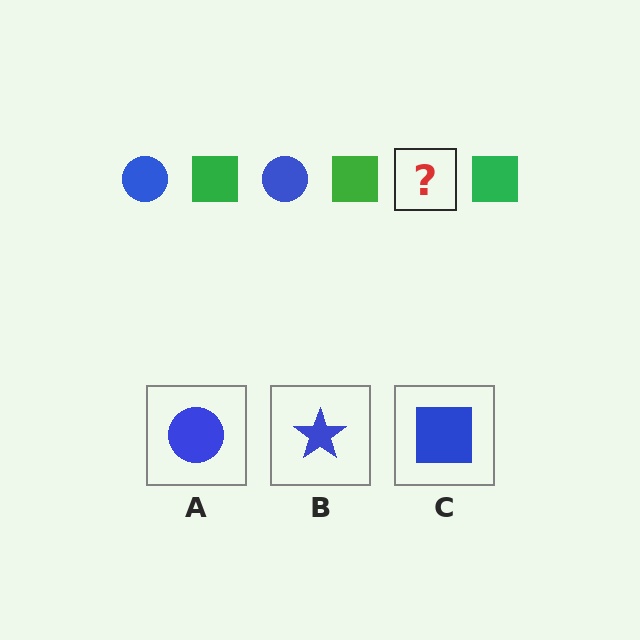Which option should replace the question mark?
Option A.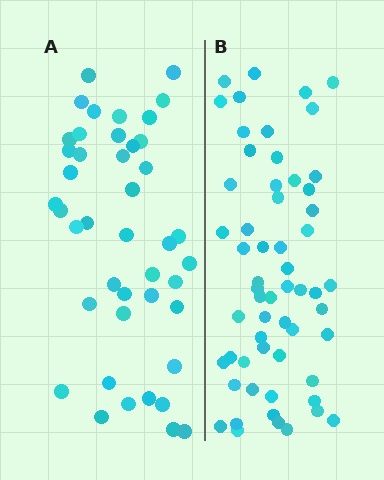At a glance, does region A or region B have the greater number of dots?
Region B (the right region) has more dots.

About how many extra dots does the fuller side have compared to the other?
Region B has approximately 15 more dots than region A.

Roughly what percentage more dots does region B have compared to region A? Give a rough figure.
About 35% more.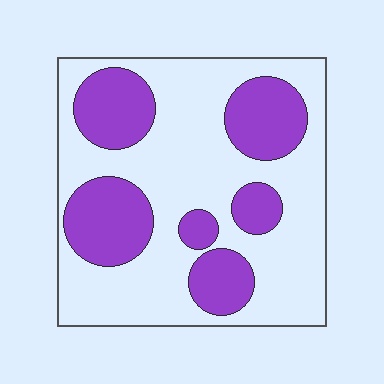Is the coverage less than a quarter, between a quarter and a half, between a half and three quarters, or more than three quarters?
Between a quarter and a half.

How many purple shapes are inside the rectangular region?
6.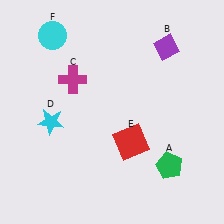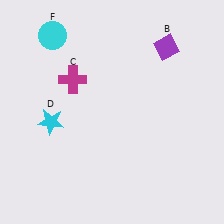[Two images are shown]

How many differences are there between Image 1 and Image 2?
There are 2 differences between the two images.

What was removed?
The green pentagon (A), the red square (E) were removed in Image 2.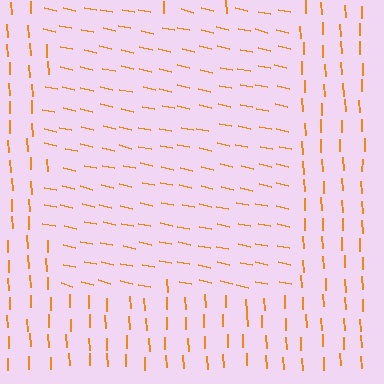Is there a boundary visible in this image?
Yes, there is a texture boundary formed by a change in line orientation.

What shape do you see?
I see a rectangle.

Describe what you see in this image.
The image is filled with small orange line segments. A rectangle region in the image has lines oriented differently from the surrounding lines, creating a visible texture boundary.